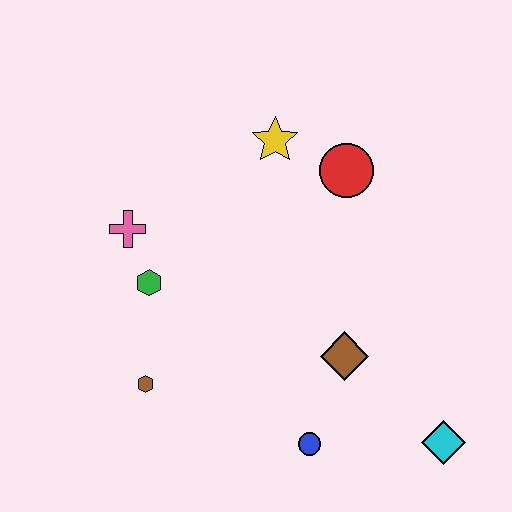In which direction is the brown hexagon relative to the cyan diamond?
The brown hexagon is to the left of the cyan diamond.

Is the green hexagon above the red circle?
No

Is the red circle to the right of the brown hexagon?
Yes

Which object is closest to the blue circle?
The brown diamond is closest to the blue circle.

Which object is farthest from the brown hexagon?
The cyan diamond is farthest from the brown hexagon.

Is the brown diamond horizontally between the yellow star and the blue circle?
No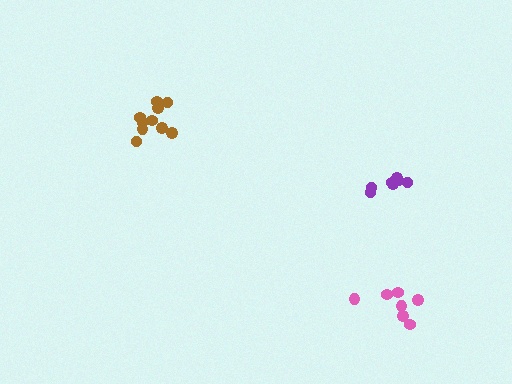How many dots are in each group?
Group 1: 7 dots, Group 2: 10 dots, Group 3: 7 dots (24 total).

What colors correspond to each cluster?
The clusters are colored: pink, brown, purple.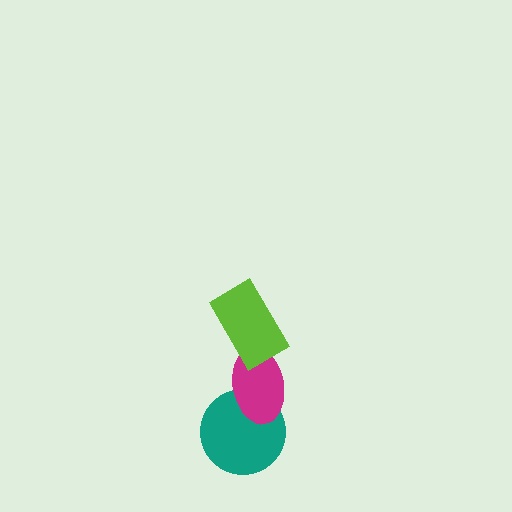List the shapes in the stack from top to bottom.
From top to bottom: the lime rectangle, the magenta ellipse, the teal circle.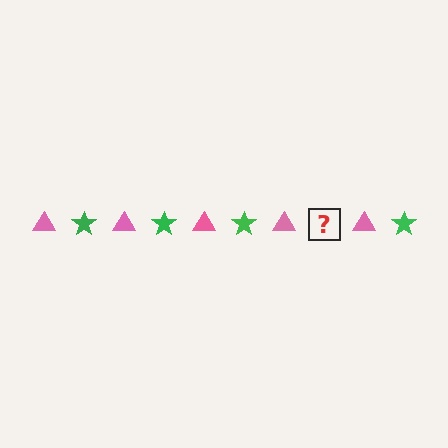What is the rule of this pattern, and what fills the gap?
The rule is that the pattern alternates between pink triangle and green star. The gap should be filled with a green star.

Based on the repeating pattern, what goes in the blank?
The blank should be a green star.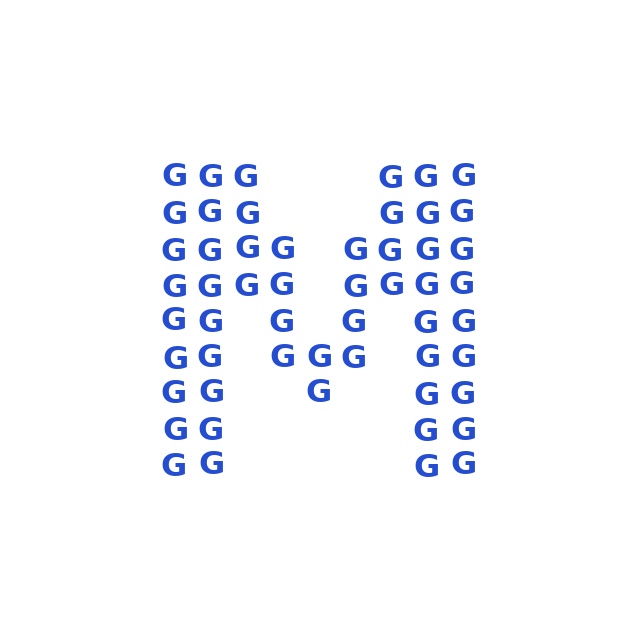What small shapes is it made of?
It is made of small letter G's.